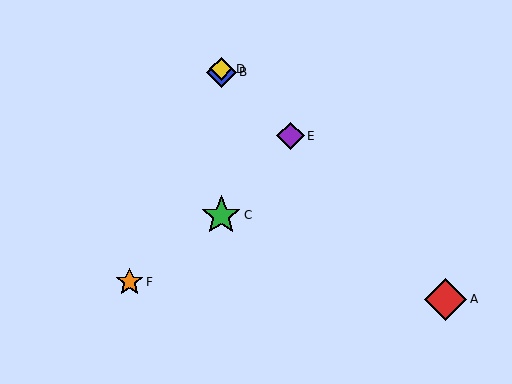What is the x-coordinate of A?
Object A is at x≈445.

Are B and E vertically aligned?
No, B is at x≈221 and E is at x≈291.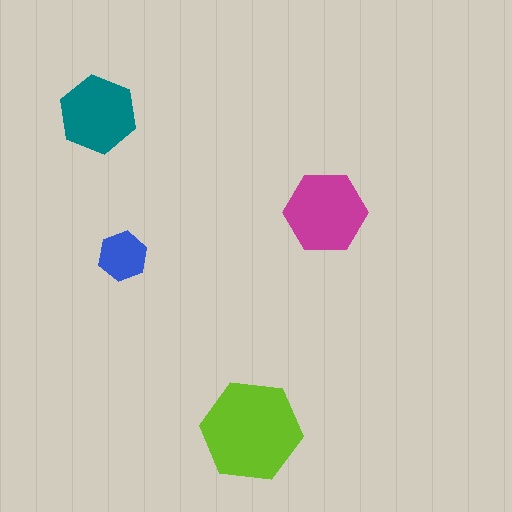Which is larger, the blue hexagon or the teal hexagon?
The teal one.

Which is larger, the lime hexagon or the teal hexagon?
The lime one.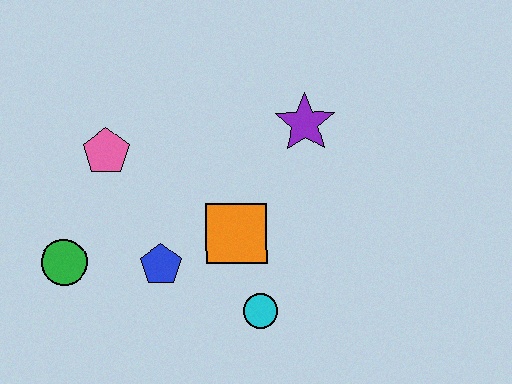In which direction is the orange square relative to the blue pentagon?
The orange square is to the right of the blue pentagon.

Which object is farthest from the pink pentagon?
The cyan circle is farthest from the pink pentagon.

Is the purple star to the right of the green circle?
Yes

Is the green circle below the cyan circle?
No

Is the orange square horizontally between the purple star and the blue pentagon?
Yes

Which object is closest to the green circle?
The blue pentagon is closest to the green circle.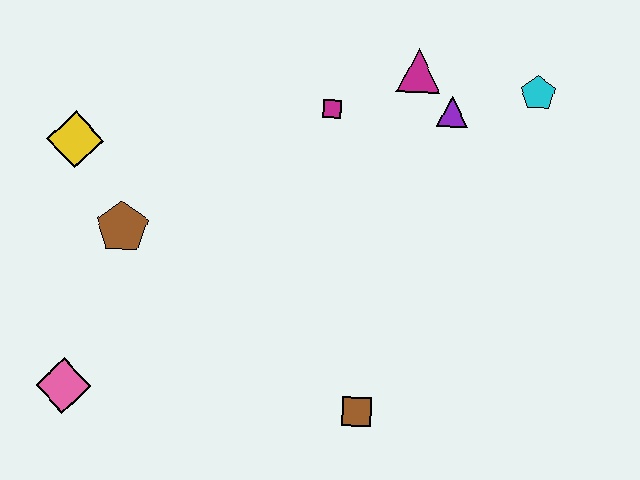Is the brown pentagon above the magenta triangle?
No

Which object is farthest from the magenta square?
The pink diamond is farthest from the magenta square.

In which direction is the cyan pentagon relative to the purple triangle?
The cyan pentagon is to the right of the purple triangle.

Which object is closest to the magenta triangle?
The purple triangle is closest to the magenta triangle.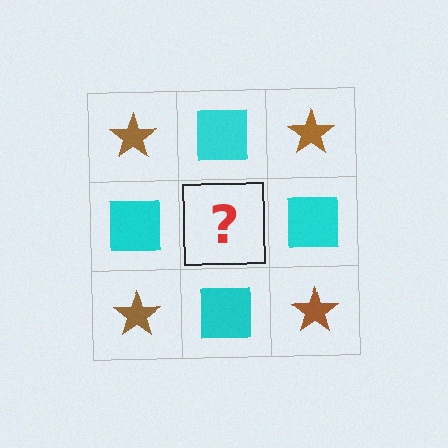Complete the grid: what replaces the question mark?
The question mark should be replaced with a brown star.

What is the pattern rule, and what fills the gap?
The rule is that it alternates brown star and cyan square in a checkerboard pattern. The gap should be filled with a brown star.